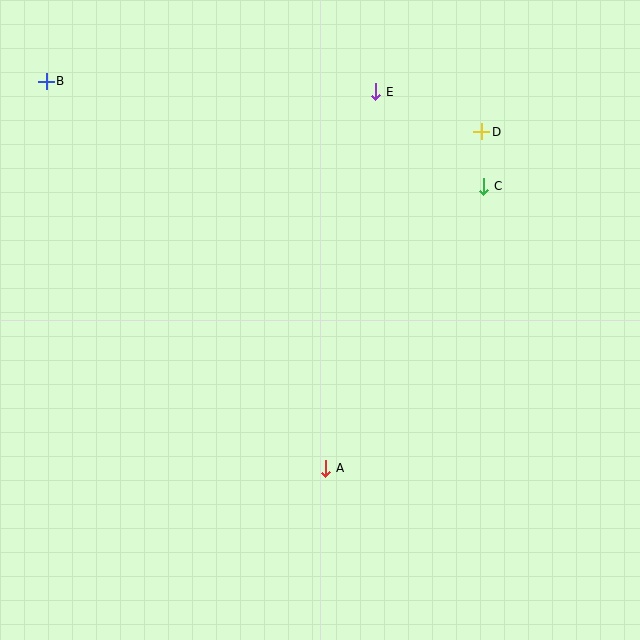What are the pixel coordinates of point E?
Point E is at (376, 92).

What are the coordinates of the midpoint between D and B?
The midpoint between D and B is at (264, 106).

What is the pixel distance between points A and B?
The distance between A and B is 477 pixels.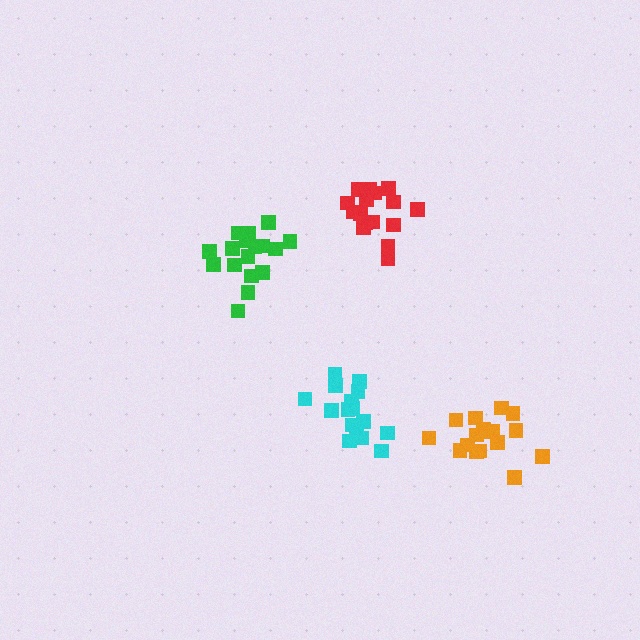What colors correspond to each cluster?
The clusters are colored: cyan, green, red, orange.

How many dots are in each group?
Group 1: 17 dots, Group 2: 17 dots, Group 3: 17 dots, Group 4: 17 dots (68 total).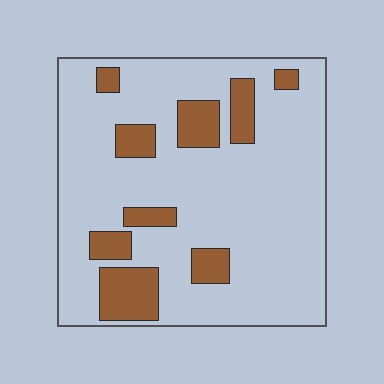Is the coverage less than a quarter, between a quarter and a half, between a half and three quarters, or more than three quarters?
Less than a quarter.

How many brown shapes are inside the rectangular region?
9.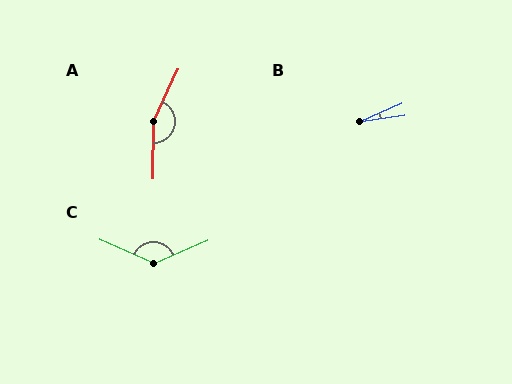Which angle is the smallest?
B, at approximately 15 degrees.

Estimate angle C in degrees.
Approximately 133 degrees.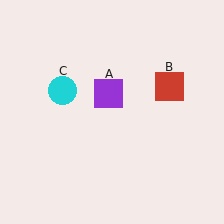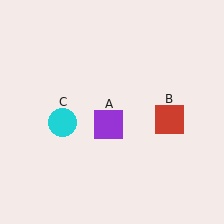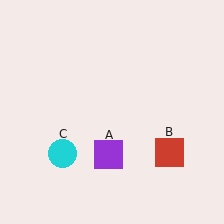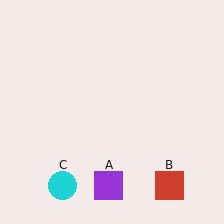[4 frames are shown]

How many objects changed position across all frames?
3 objects changed position: purple square (object A), red square (object B), cyan circle (object C).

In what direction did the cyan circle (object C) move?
The cyan circle (object C) moved down.